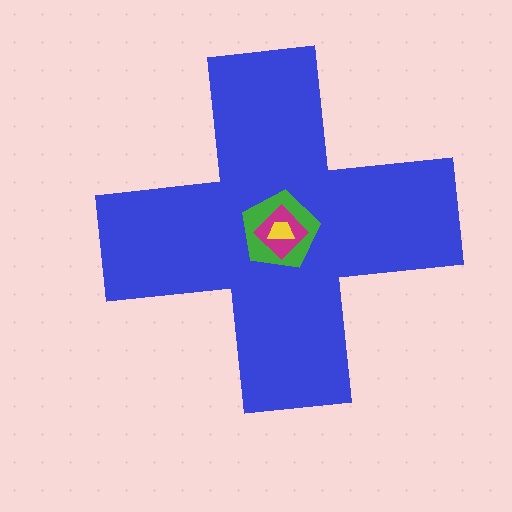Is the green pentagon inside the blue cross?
Yes.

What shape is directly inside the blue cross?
The green pentagon.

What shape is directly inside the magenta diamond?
The yellow trapezoid.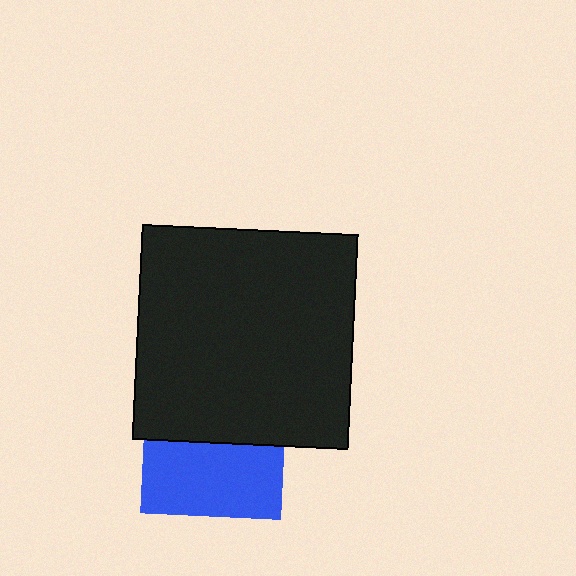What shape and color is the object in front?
The object in front is a black square.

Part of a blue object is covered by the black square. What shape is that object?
It is a square.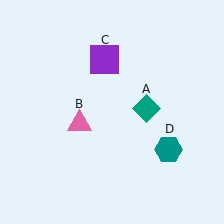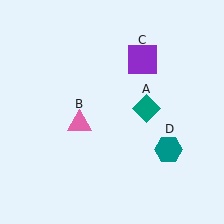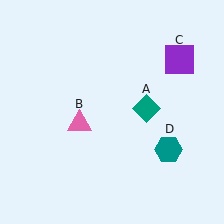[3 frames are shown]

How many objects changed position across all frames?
1 object changed position: purple square (object C).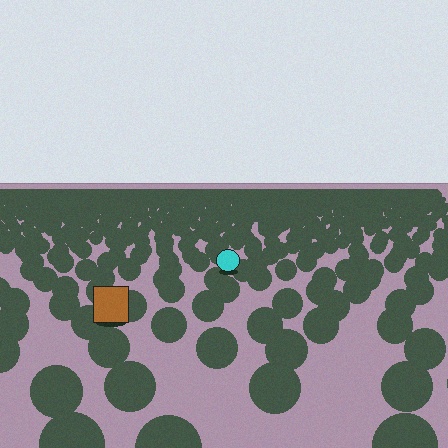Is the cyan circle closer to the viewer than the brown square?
No. The brown square is closer — you can tell from the texture gradient: the ground texture is coarser near it.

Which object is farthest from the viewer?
The cyan circle is farthest from the viewer. It appears smaller and the ground texture around it is denser.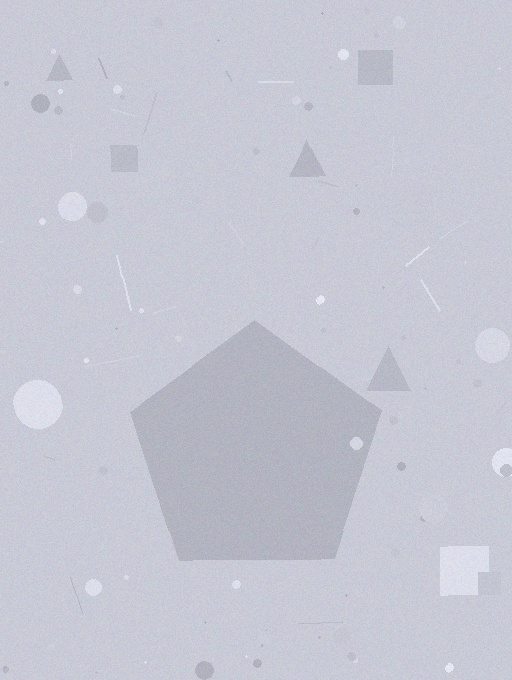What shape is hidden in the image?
A pentagon is hidden in the image.